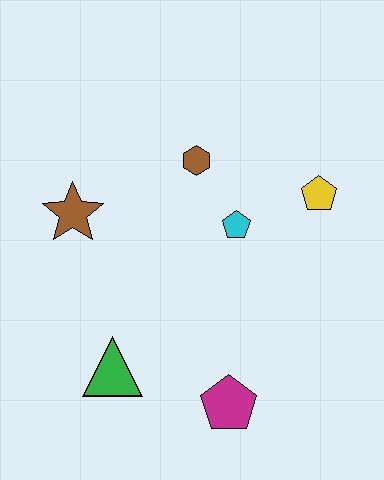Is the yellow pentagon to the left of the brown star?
No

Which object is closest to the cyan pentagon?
The brown hexagon is closest to the cyan pentagon.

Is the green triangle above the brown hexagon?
No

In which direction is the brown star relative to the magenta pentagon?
The brown star is above the magenta pentagon.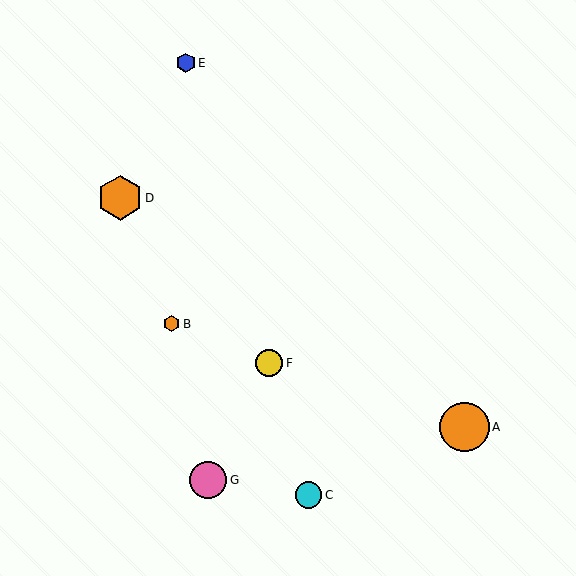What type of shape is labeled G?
Shape G is a pink circle.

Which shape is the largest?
The orange circle (labeled A) is the largest.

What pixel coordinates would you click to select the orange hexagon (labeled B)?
Click at (172, 324) to select the orange hexagon B.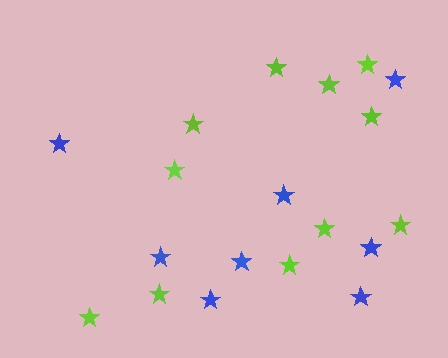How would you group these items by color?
There are 2 groups: one group of lime stars (11) and one group of blue stars (8).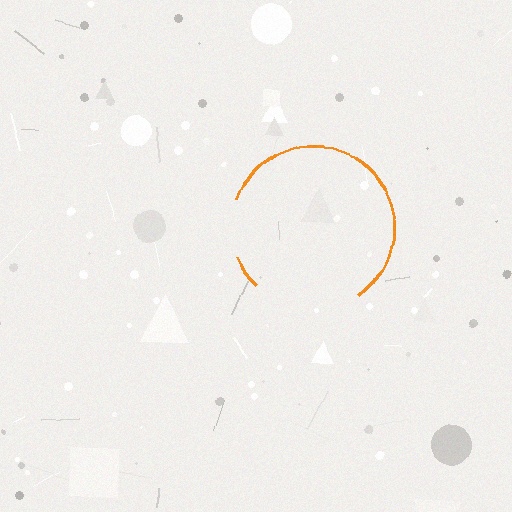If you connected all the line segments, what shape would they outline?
They would outline a circle.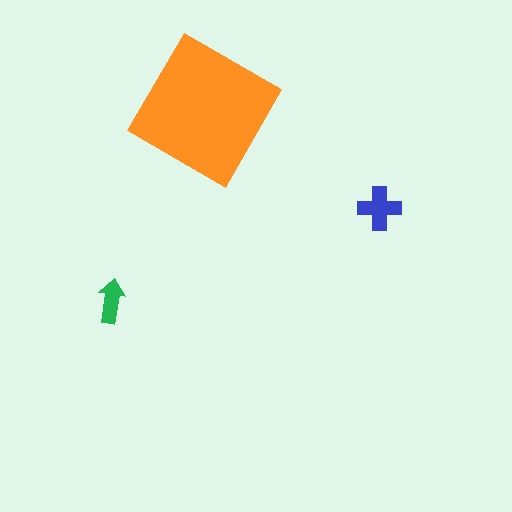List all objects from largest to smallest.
The orange diamond, the blue cross, the green arrow.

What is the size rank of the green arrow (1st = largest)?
3rd.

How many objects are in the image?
There are 3 objects in the image.